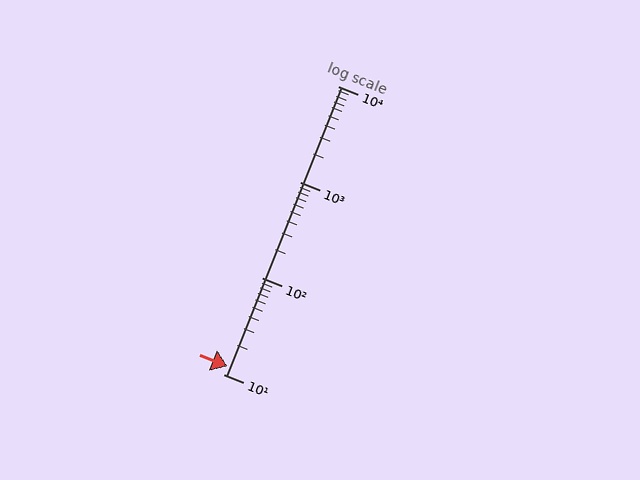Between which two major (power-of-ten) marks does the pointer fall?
The pointer is between 10 and 100.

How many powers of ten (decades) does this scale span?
The scale spans 3 decades, from 10 to 10000.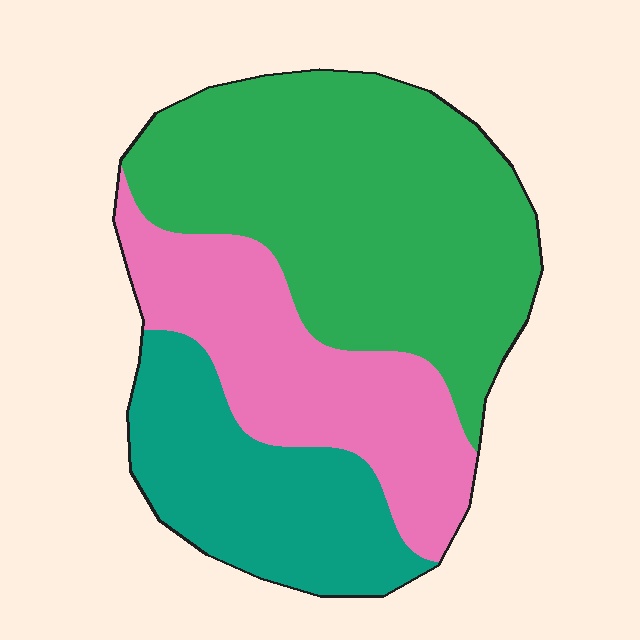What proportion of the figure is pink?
Pink takes up between a sixth and a third of the figure.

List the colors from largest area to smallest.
From largest to smallest: green, pink, teal.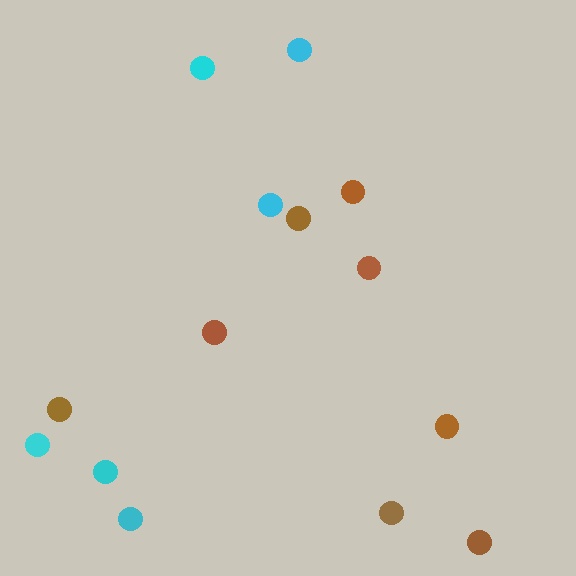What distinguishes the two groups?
There are 2 groups: one group of brown circles (8) and one group of cyan circles (6).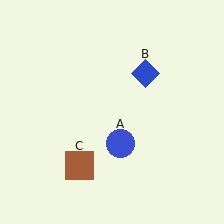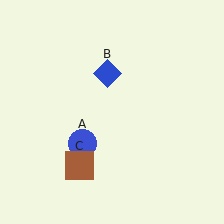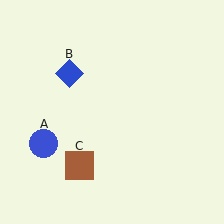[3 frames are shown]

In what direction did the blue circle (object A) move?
The blue circle (object A) moved left.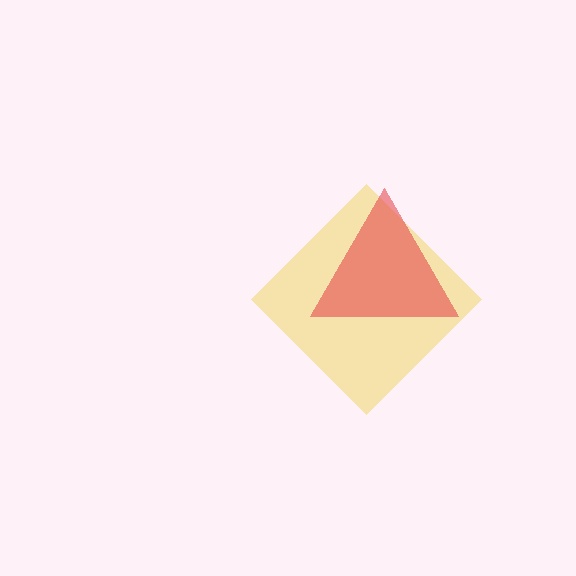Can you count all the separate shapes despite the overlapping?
Yes, there are 2 separate shapes.